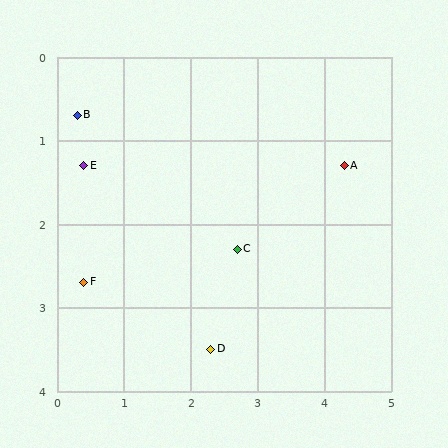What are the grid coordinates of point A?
Point A is at approximately (4.3, 1.3).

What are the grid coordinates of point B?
Point B is at approximately (0.3, 0.7).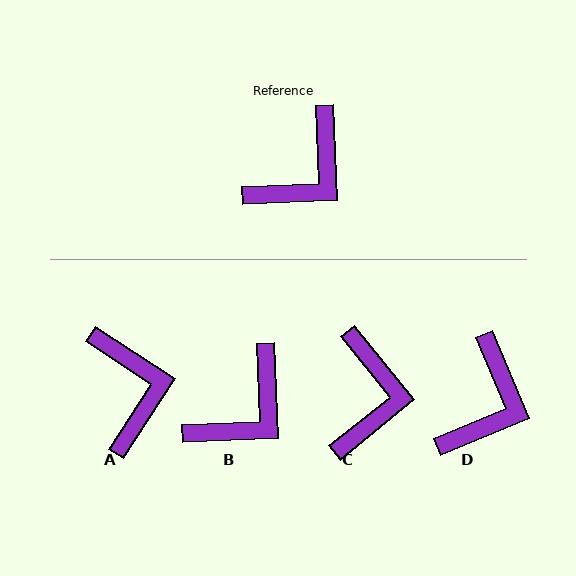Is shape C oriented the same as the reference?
No, it is off by about 37 degrees.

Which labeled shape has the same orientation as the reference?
B.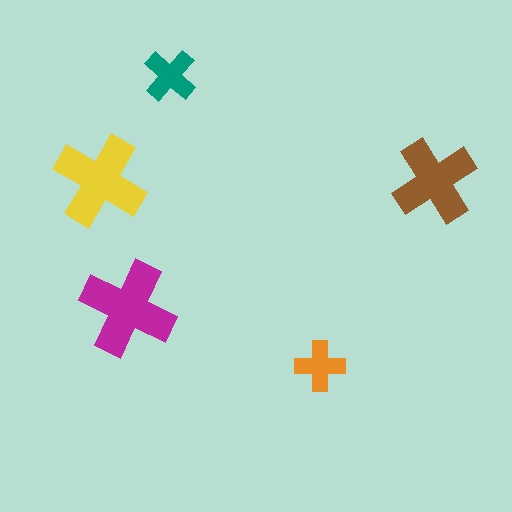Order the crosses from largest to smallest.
the magenta one, the yellow one, the brown one, the teal one, the orange one.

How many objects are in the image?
There are 5 objects in the image.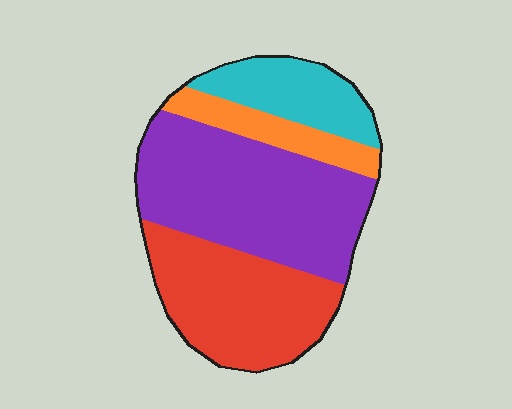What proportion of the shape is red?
Red covers 31% of the shape.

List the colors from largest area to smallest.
From largest to smallest: purple, red, cyan, orange.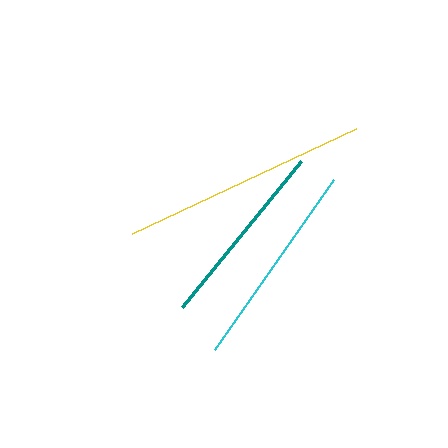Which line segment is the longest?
The yellow line is the longest at approximately 247 pixels.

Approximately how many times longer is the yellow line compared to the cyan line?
The yellow line is approximately 1.2 times the length of the cyan line.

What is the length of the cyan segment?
The cyan segment is approximately 208 pixels long.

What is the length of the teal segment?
The teal segment is approximately 189 pixels long.